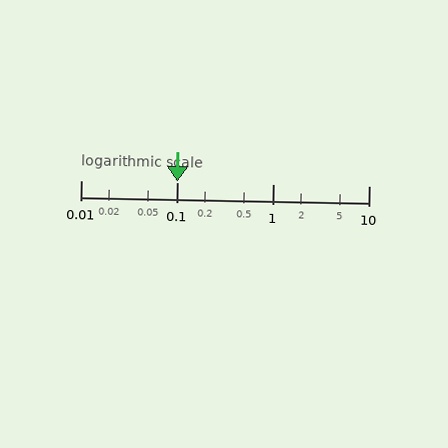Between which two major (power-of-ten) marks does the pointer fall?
The pointer is between 0.1 and 1.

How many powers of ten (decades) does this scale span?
The scale spans 3 decades, from 0.01 to 10.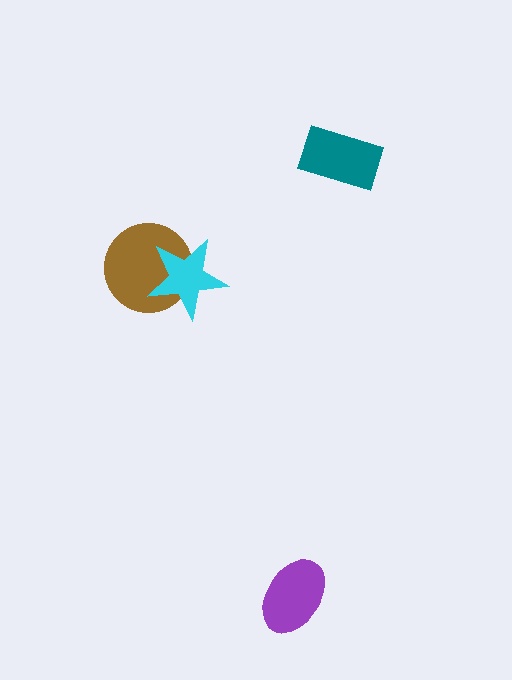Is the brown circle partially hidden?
Yes, it is partially covered by another shape.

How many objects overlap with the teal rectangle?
0 objects overlap with the teal rectangle.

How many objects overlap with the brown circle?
1 object overlaps with the brown circle.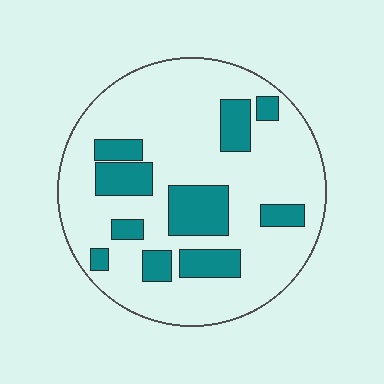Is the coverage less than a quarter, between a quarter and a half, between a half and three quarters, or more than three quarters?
Less than a quarter.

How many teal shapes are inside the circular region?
10.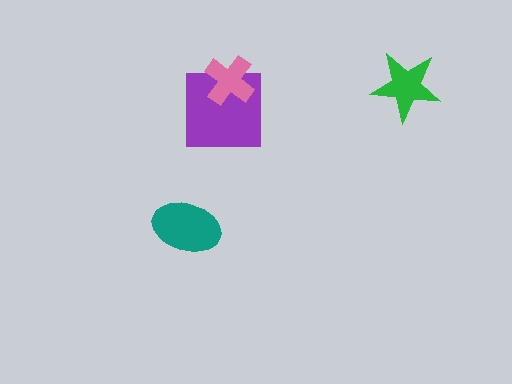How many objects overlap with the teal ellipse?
0 objects overlap with the teal ellipse.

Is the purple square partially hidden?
Yes, it is partially covered by another shape.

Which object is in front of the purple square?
The pink cross is in front of the purple square.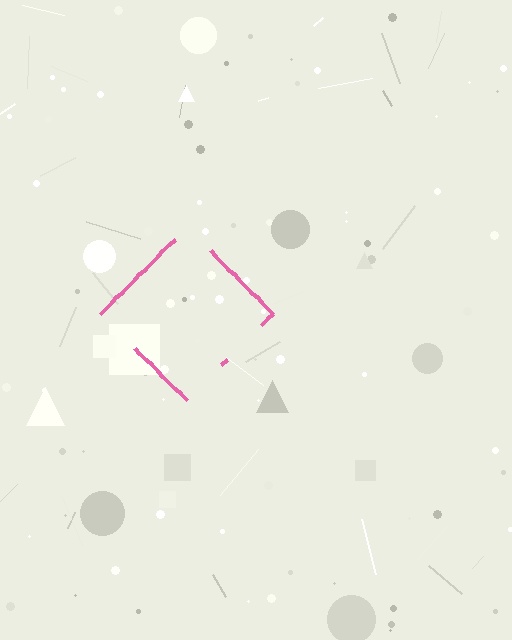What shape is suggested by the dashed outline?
The dashed outline suggests a diamond.